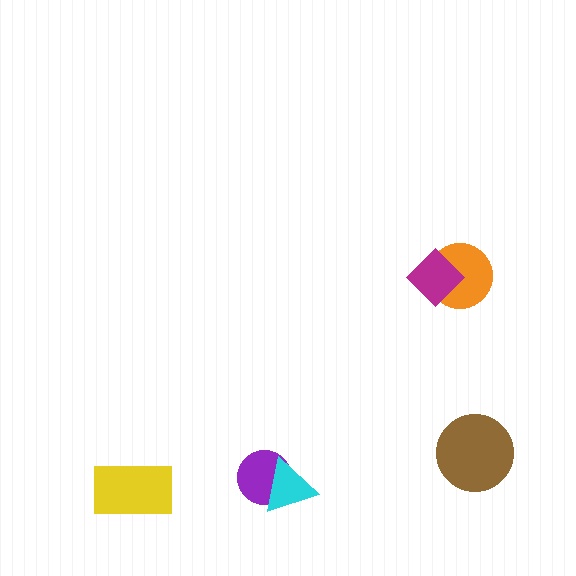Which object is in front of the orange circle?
The magenta diamond is in front of the orange circle.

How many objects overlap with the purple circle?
1 object overlaps with the purple circle.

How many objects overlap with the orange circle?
1 object overlaps with the orange circle.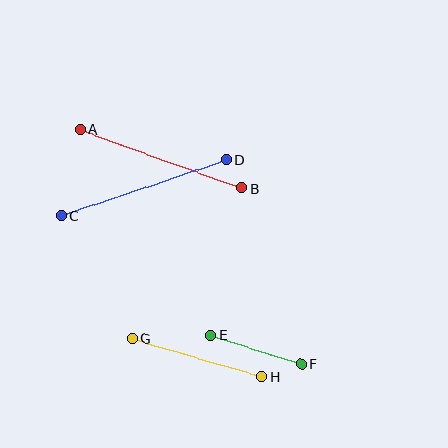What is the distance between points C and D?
The distance is approximately 174 pixels.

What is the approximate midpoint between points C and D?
The midpoint is at approximately (144, 188) pixels.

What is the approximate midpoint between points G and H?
The midpoint is at approximately (197, 357) pixels.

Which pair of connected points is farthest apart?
Points C and D are farthest apart.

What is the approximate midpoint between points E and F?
The midpoint is at approximately (256, 350) pixels.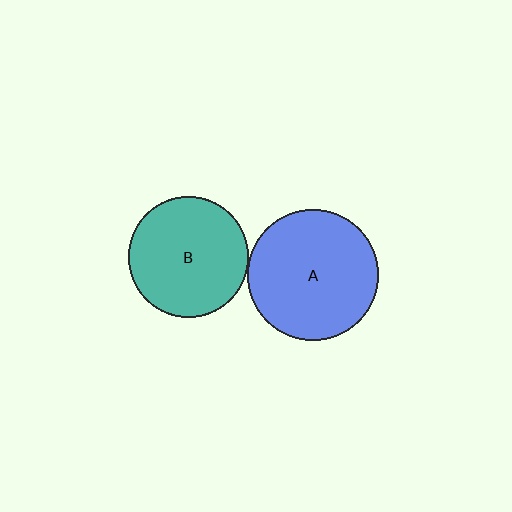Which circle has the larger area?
Circle A (blue).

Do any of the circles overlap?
No, none of the circles overlap.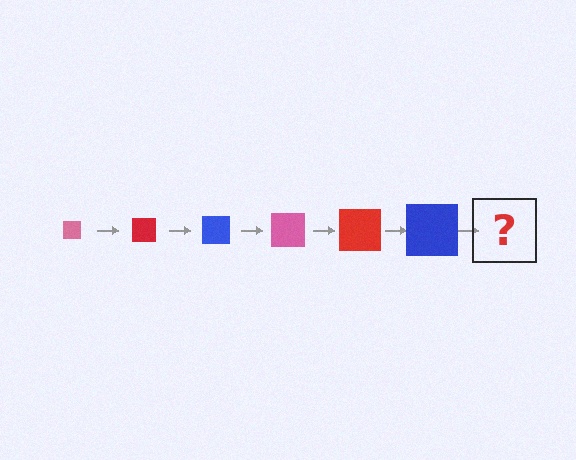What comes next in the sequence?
The next element should be a pink square, larger than the previous one.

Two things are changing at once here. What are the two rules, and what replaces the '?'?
The two rules are that the square grows larger each step and the color cycles through pink, red, and blue. The '?' should be a pink square, larger than the previous one.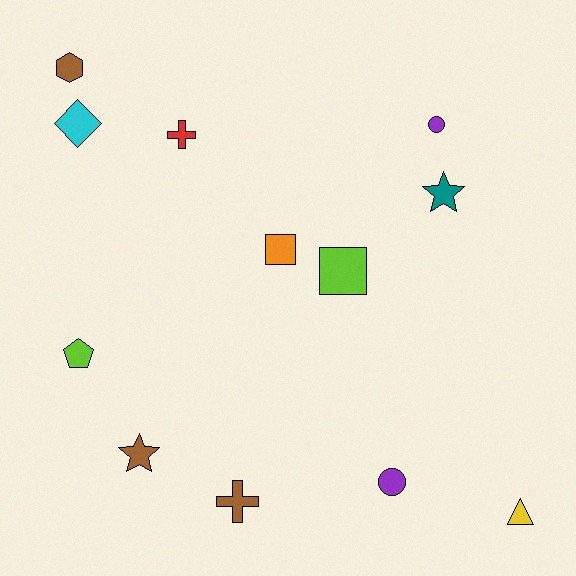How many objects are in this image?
There are 12 objects.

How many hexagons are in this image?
There is 1 hexagon.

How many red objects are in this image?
There is 1 red object.